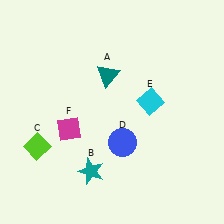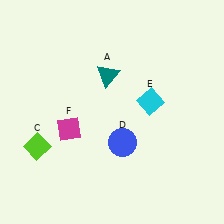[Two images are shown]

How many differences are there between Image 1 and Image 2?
There is 1 difference between the two images.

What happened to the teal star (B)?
The teal star (B) was removed in Image 2. It was in the bottom-left area of Image 1.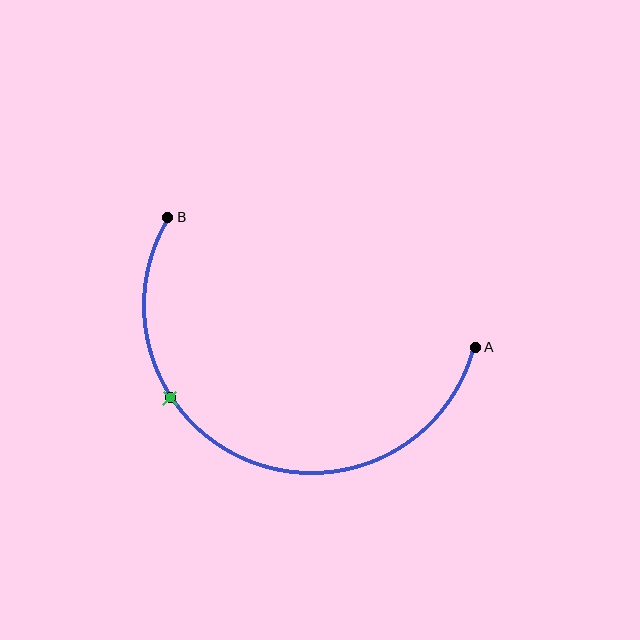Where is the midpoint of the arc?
The arc midpoint is the point on the curve farthest from the straight line joining A and B. It sits below that line.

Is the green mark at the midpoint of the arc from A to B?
No. The green mark lies on the arc but is closer to endpoint B. The arc midpoint would be at the point on the curve equidistant along the arc from both A and B.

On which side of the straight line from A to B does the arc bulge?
The arc bulges below the straight line connecting A and B.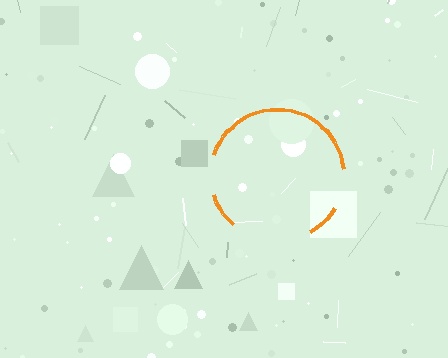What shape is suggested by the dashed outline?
The dashed outline suggests a circle.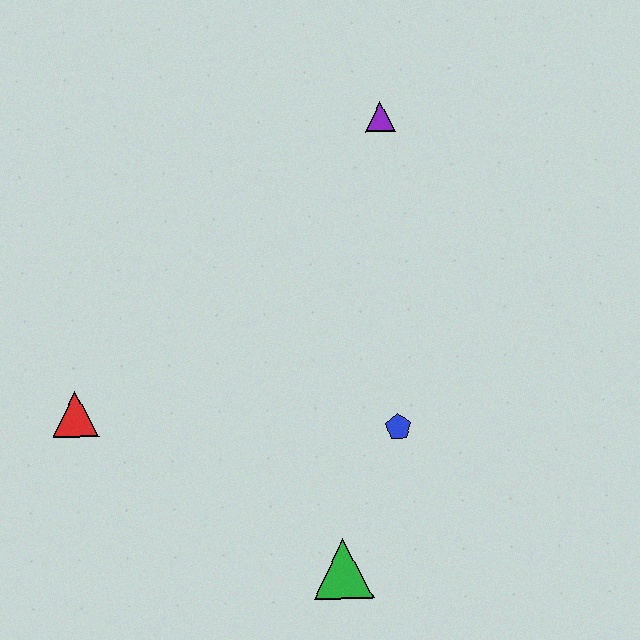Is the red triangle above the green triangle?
Yes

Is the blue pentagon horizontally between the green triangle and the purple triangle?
No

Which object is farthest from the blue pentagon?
The red triangle is farthest from the blue pentagon.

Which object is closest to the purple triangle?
The blue pentagon is closest to the purple triangle.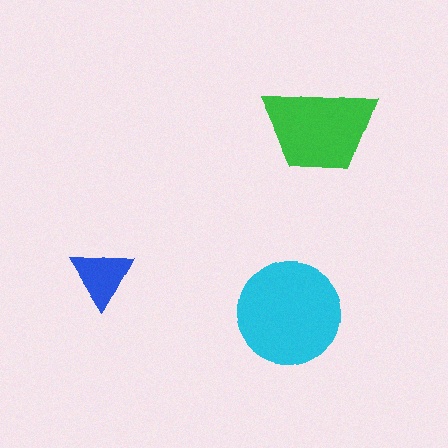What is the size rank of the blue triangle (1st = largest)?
3rd.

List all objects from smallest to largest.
The blue triangle, the green trapezoid, the cyan circle.